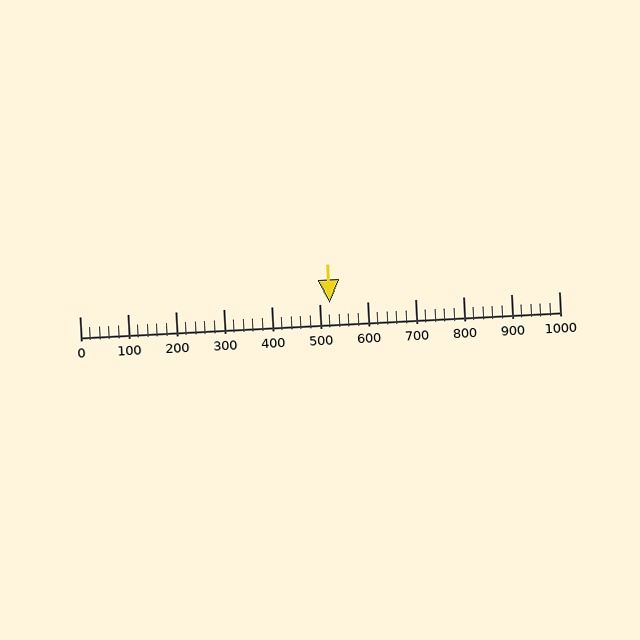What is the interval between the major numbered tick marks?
The major tick marks are spaced 100 units apart.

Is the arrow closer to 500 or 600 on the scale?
The arrow is closer to 500.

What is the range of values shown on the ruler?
The ruler shows values from 0 to 1000.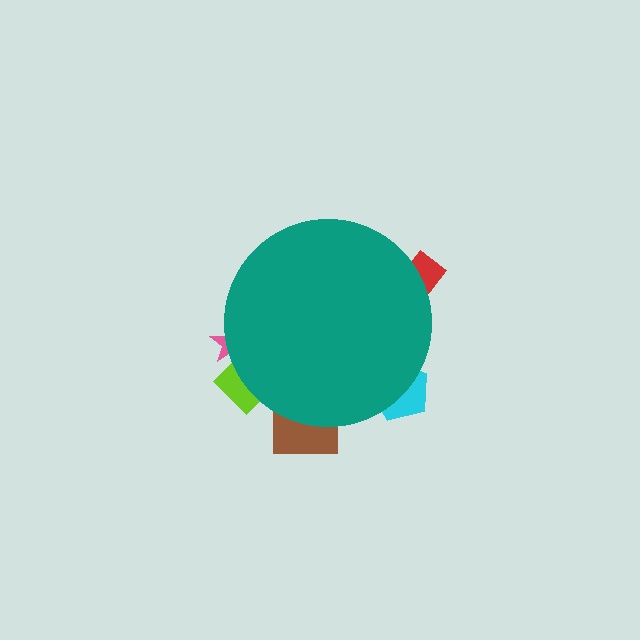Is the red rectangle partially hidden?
Yes, the red rectangle is partially hidden behind the teal circle.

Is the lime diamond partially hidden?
Yes, the lime diamond is partially hidden behind the teal circle.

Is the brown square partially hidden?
Yes, the brown square is partially hidden behind the teal circle.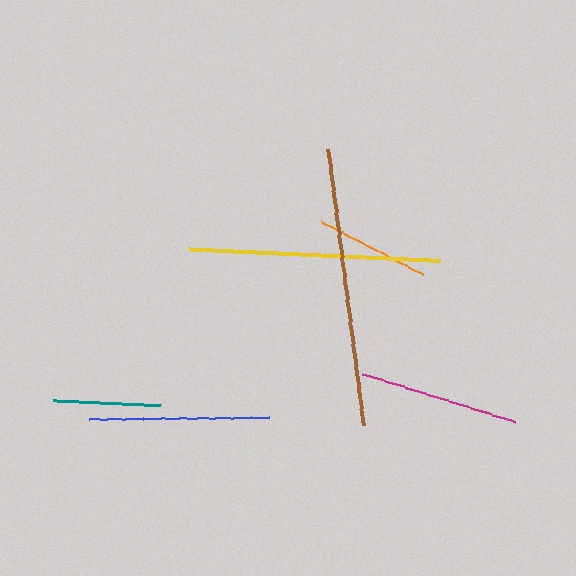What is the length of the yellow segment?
The yellow segment is approximately 253 pixels long.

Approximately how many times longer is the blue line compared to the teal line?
The blue line is approximately 1.7 times the length of the teal line.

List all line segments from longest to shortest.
From longest to shortest: brown, yellow, blue, magenta, orange, teal.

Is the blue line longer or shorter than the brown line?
The brown line is longer than the blue line.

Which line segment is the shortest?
The teal line is the shortest at approximately 108 pixels.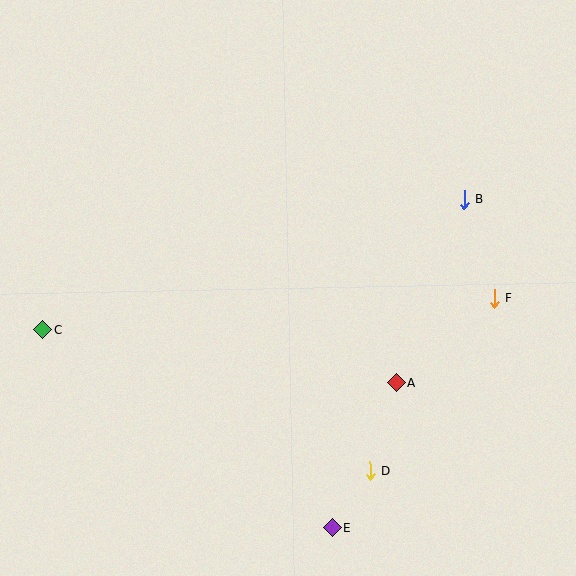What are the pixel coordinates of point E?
Point E is at (332, 528).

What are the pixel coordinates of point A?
Point A is at (396, 382).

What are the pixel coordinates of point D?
Point D is at (370, 471).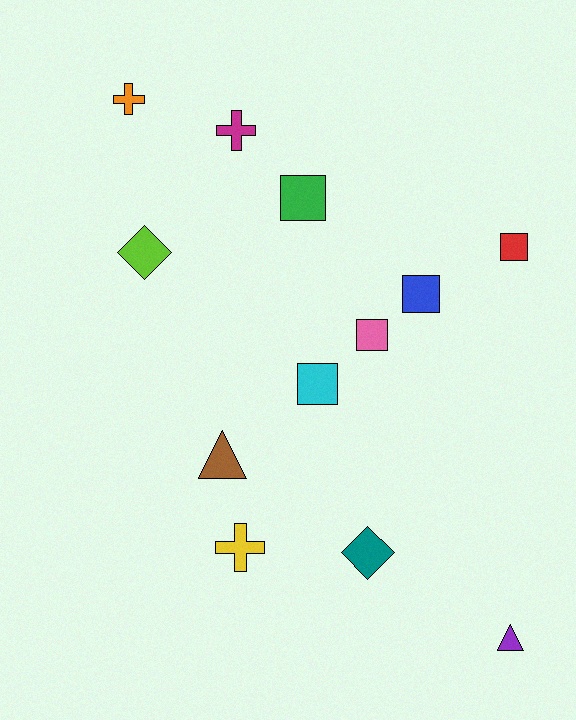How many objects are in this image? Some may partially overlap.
There are 12 objects.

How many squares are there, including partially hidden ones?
There are 5 squares.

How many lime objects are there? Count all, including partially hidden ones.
There is 1 lime object.